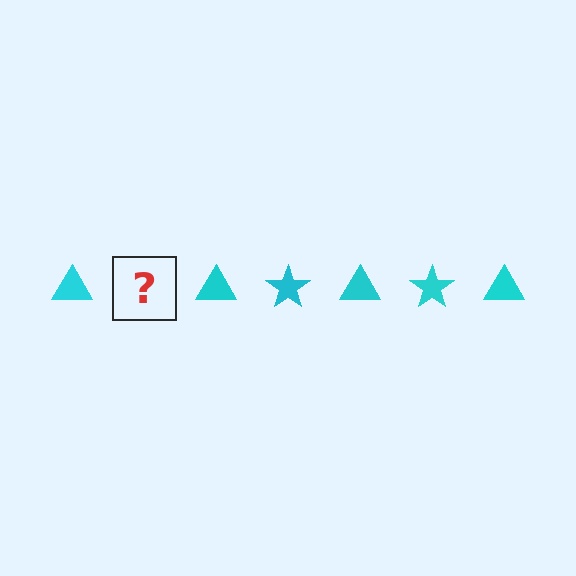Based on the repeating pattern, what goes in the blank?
The blank should be a cyan star.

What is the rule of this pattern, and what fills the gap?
The rule is that the pattern cycles through triangle, star shapes in cyan. The gap should be filled with a cyan star.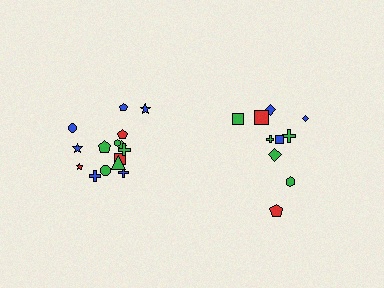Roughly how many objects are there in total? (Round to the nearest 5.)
Roughly 25 objects in total.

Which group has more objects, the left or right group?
The left group.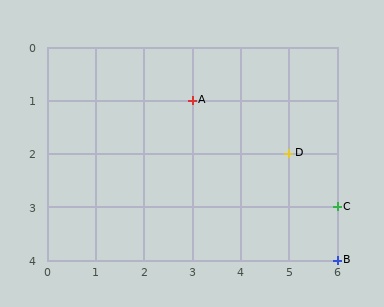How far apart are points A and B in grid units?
Points A and B are 3 columns and 3 rows apart (about 4.2 grid units diagonally).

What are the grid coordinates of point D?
Point D is at grid coordinates (5, 2).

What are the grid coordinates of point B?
Point B is at grid coordinates (6, 4).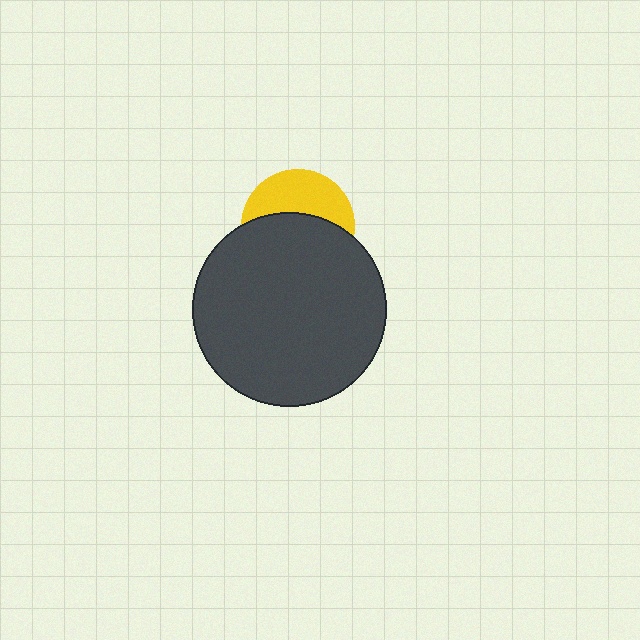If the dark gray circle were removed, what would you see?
You would see the complete yellow circle.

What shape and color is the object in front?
The object in front is a dark gray circle.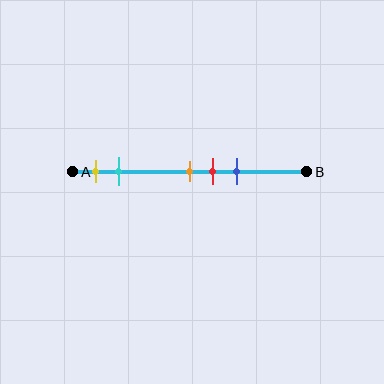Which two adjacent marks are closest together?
The orange and red marks are the closest adjacent pair.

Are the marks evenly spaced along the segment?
No, the marks are not evenly spaced.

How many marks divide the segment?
There are 5 marks dividing the segment.